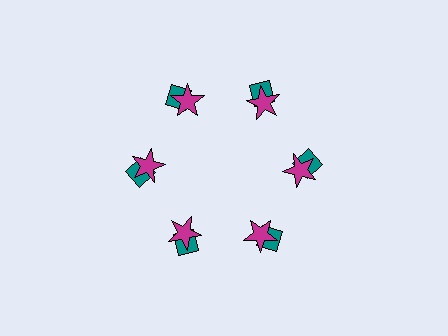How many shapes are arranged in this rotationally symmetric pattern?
There are 12 shapes, arranged in 6 groups of 2.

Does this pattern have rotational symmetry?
Yes, this pattern has 6-fold rotational symmetry. It looks the same after rotating 60 degrees around the center.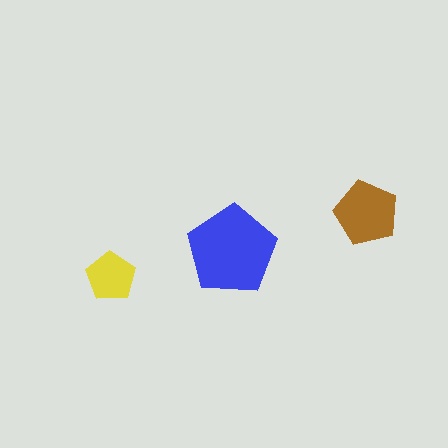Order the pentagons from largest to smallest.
the blue one, the brown one, the yellow one.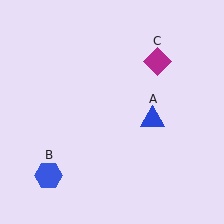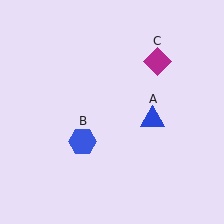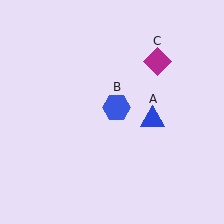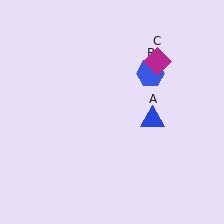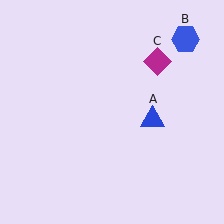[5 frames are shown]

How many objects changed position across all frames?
1 object changed position: blue hexagon (object B).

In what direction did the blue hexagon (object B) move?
The blue hexagon (object B) moved up and to the right.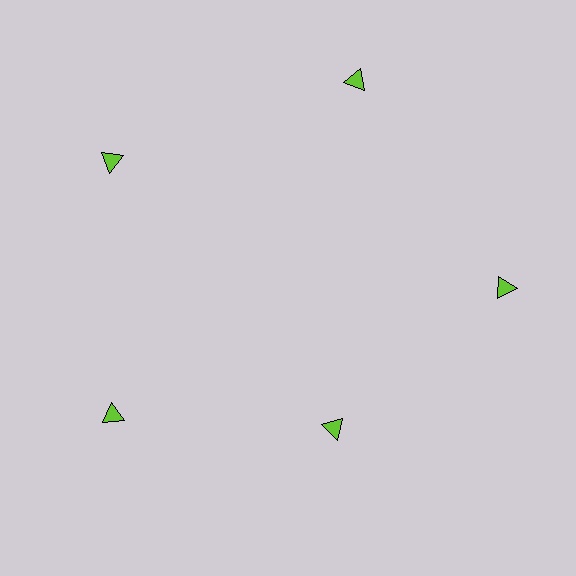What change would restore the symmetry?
The symmetry would be restored by moving it outward, back onto the ring so that all 5 triangles sit at equal angles and equal distance from the center.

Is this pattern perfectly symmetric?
No. The 5 lime triangles are arranged in a ring, but one element near the 5 o'clock position is pulled inward toward the center, breaking the 5-fold rotational symmetry.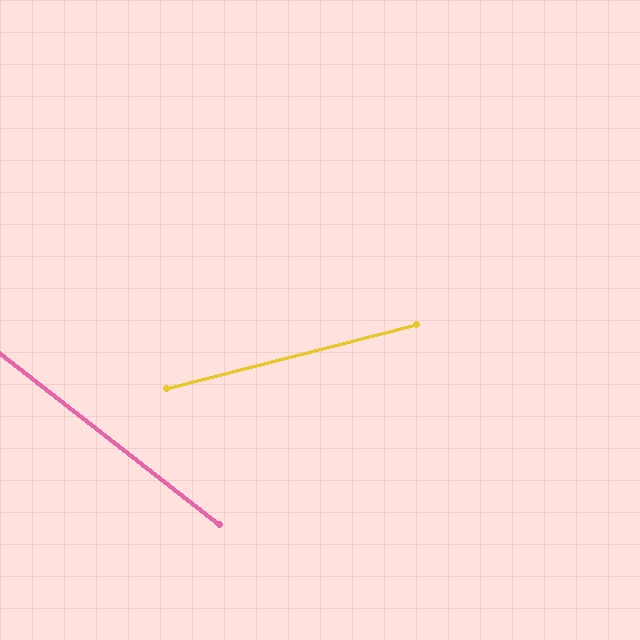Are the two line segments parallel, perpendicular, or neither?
Neither parallel nor perpendicular — they differ by about 52°.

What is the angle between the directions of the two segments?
Approximately 52 degrees.